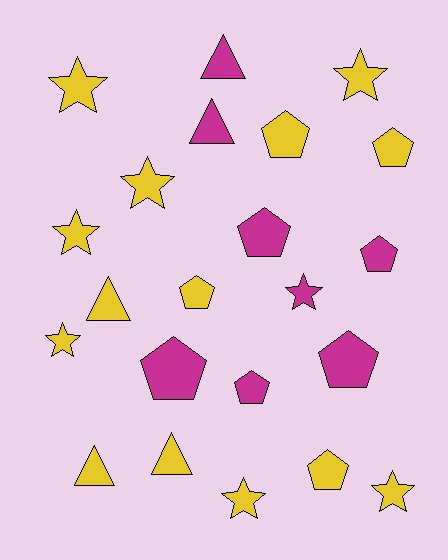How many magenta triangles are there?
There are 2 magenta triangles.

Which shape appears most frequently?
Pentagon, with 9 objects.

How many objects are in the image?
There are 22 objects.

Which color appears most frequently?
Yellow, with 14 objects.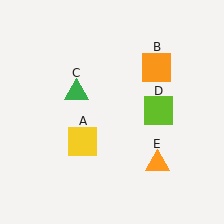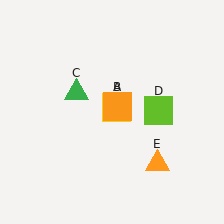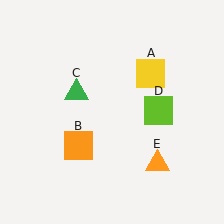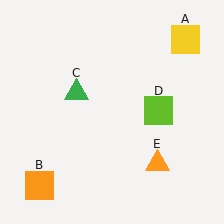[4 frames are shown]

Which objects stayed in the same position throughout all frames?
Green triangle (object C) and lime square (object D) and orange triangle (object E) remained stationary.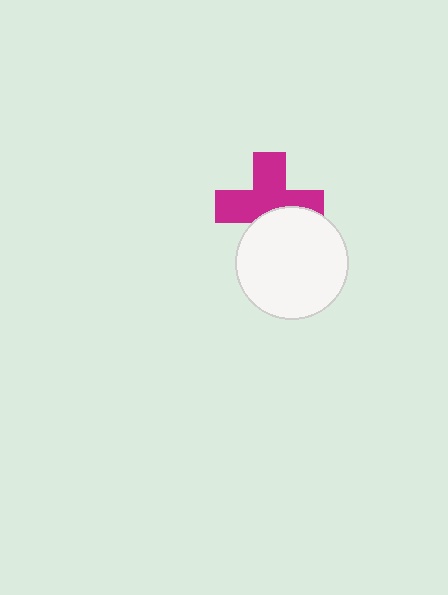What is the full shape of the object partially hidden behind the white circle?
The partially hidden object is a magenta cross.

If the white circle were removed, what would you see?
You would see the complete magenta cross.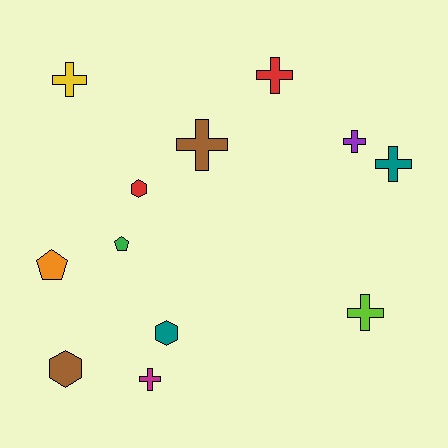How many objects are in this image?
There are 12 objects.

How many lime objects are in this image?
There is 1 lime object.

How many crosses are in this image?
There are 7 crosses.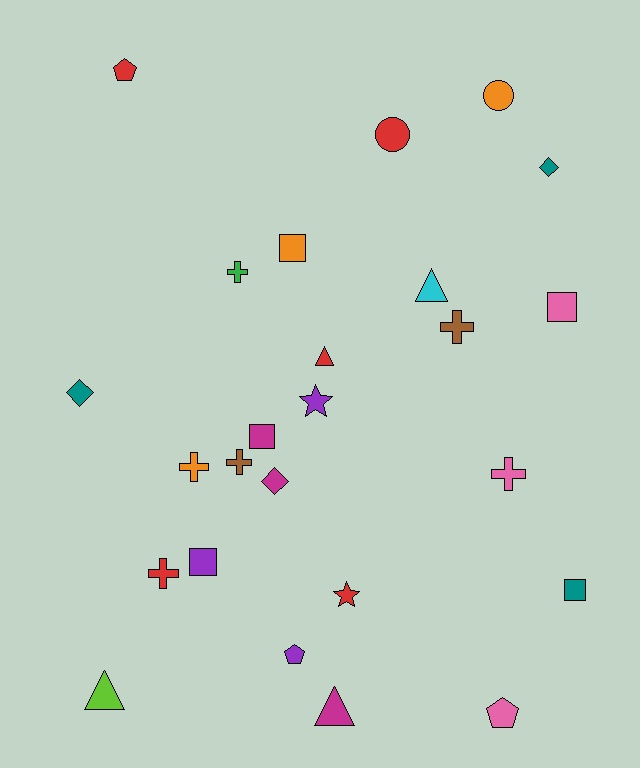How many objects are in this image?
There are 25 objects.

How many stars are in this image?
There are 2 stars.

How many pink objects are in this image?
There are 3 pink objects.